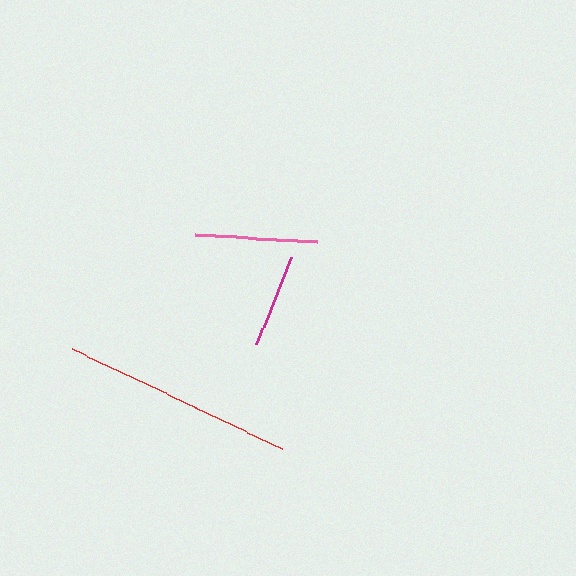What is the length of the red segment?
The red segment is approximately 233 pixels long.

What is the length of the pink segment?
The pink segment is approximately 123 pixels long.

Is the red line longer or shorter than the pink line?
The red line is longer than the pink line.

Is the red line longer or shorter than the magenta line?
The red line is longer than the magenta line.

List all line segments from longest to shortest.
From longest to shortest: red, pink, magenta.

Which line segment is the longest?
The red line is the longest at approximately 233 pixels.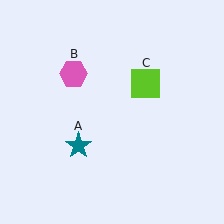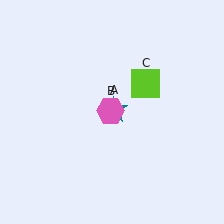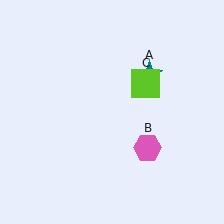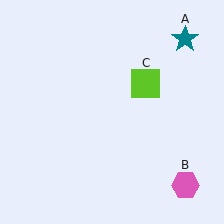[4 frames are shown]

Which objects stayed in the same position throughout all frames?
Lime square (object C) remained stationary.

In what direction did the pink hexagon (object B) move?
The pink hexagon (object B) moved down and to the right.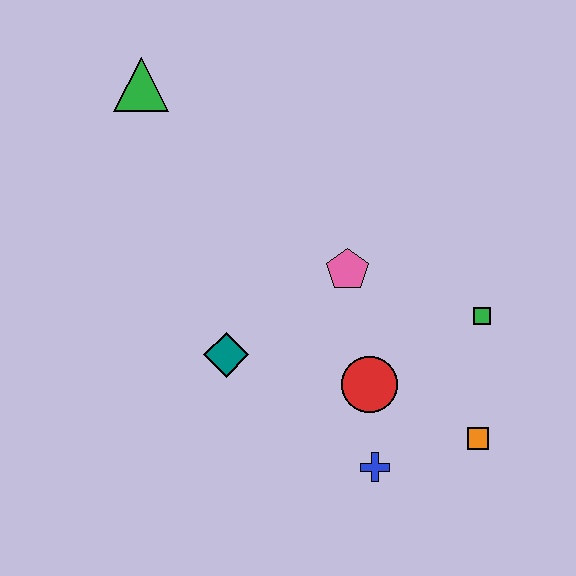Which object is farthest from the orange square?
The green triangle is farthest from the orange square.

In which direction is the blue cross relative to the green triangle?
The blue cross is below the green triangle.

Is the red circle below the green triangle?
Yes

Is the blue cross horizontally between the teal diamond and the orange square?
Yes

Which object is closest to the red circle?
The blue cross is closest to the red circle.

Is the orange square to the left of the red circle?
No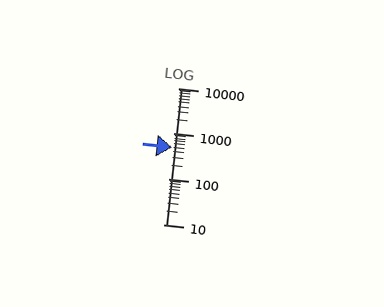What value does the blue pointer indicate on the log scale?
The pointer indicates approximately 500.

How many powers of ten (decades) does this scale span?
The scale spans 3 decades, from 10 to 10000.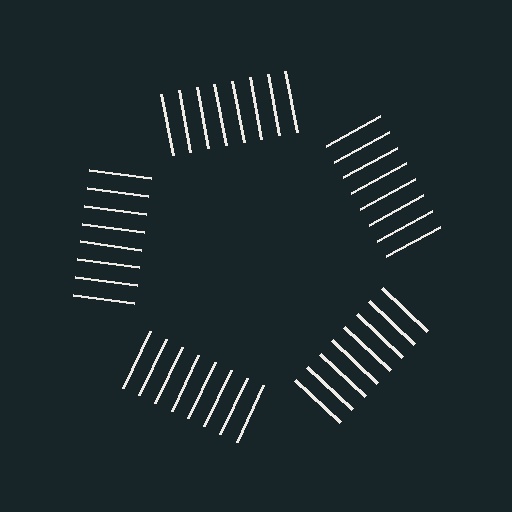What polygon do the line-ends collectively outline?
An illusory pentagon — the line segments terminate on its edges but no continuous stroke is drawn.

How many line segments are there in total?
40 — 8 along each of the 5 edges.